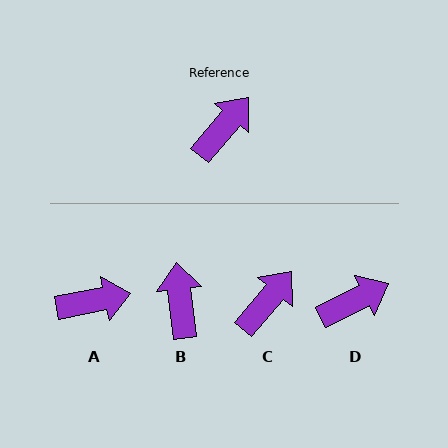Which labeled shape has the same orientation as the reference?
C.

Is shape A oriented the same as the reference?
No, it is off by about 39 degrees.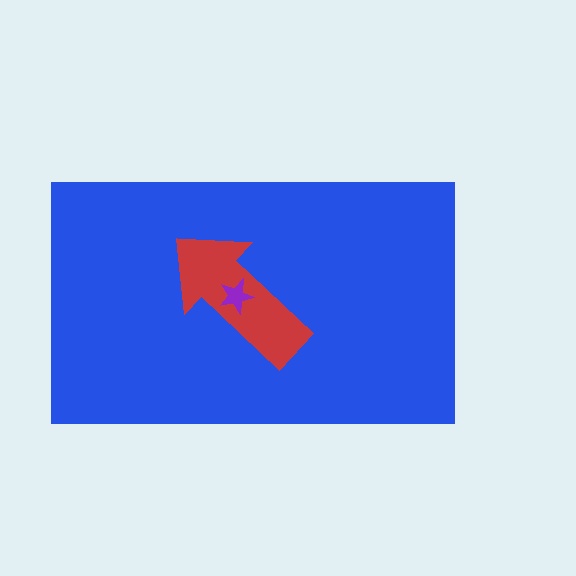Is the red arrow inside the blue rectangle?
Yes.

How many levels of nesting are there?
3.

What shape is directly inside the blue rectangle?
The red arrow.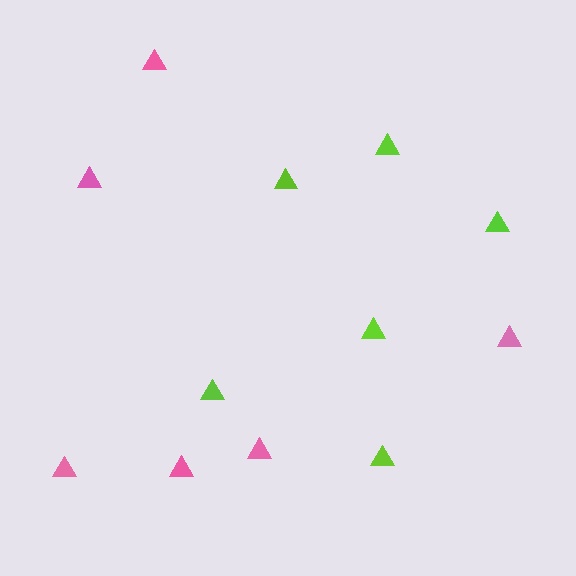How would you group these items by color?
There are 2 groups: one group of pink triangles (6) and one group of lime triangles (6).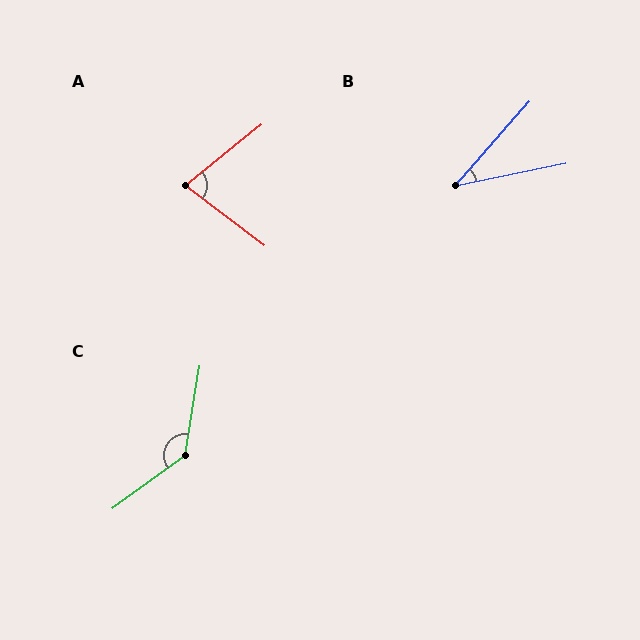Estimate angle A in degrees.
Approximately 76 degrees.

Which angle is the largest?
C, at approximately 135 degrees.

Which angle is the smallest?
B, at approximately 37 degrees.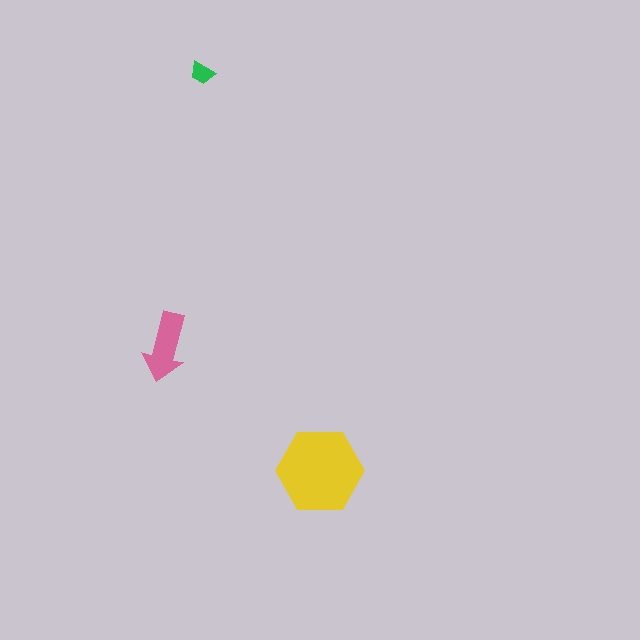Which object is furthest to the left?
The pink arrow is leftmost.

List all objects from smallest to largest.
The green trapezoid, the pink arrow, the yellow hexagon.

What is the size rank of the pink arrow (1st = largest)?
2nd.